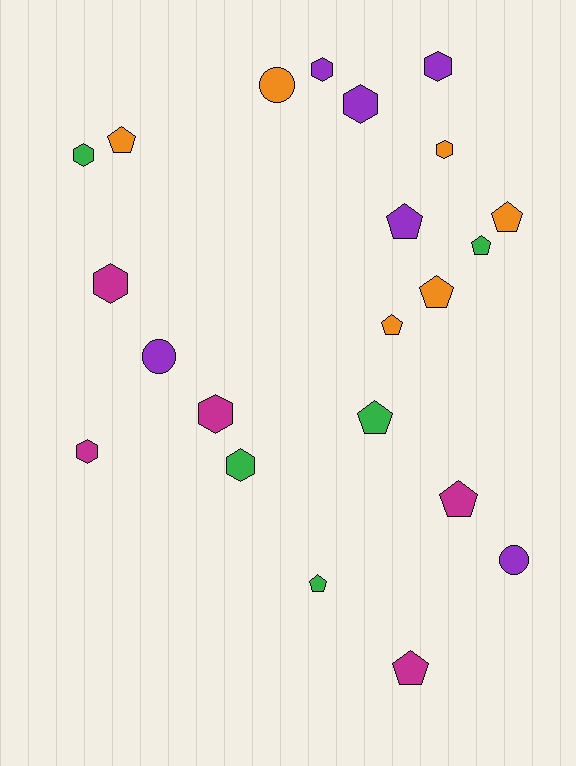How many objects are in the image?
There are 22 objects.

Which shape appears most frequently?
Pentagon, with 10 objects.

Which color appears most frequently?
Purple, with 6 objects.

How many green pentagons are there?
There are 3 green pentagons.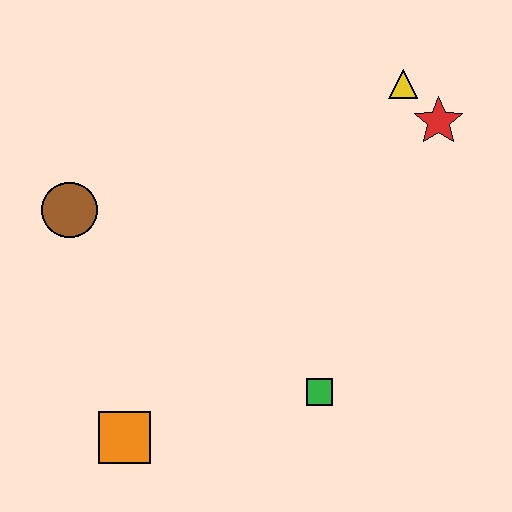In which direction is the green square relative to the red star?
The green square is below the red star.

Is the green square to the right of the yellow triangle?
No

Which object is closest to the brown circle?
The orange square is closest to the brown circle.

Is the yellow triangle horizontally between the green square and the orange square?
No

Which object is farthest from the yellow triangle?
The orange square is farthest from the yellow triangle.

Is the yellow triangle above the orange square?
Yes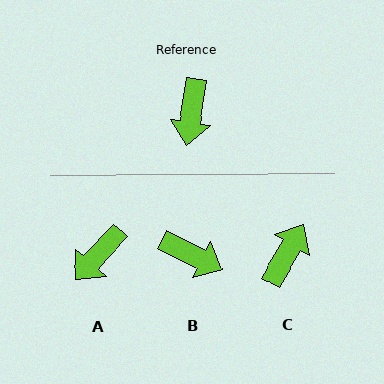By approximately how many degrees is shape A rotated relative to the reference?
Approximately 34 degrees clockwise.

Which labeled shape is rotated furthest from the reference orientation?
C, about 158 degrees away.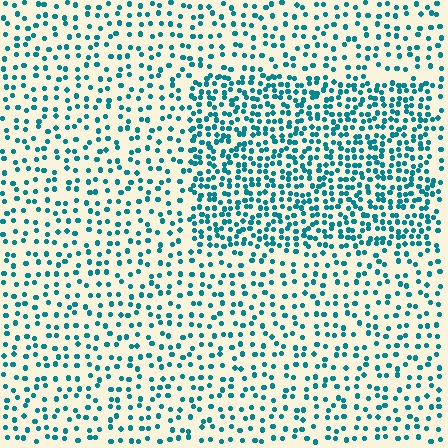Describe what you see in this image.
The image contains small teal elements arranged at two different densities. A rectangle-shaped region is visible where the elements are more densely packed than the surrounding area.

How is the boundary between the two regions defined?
The boundary is defined by a change in element density (approximately 2.0x ratio). All elements are the same color, size, and shape.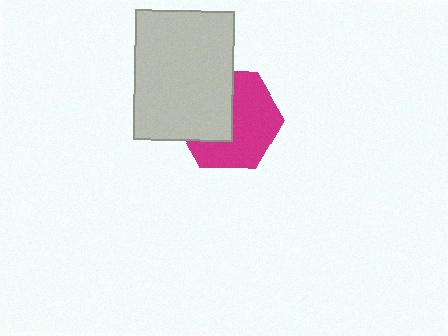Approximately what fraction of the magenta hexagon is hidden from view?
Roughly 42% of the magenta hexagon is hidden behind the light gray rectangle.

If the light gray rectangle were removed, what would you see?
You would see the complete magenta hexagon.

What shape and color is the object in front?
The object in front is a light gray rectangle.